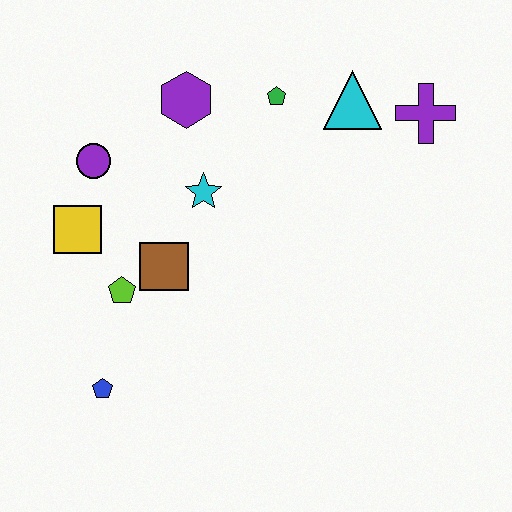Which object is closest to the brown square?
The lime pentagon is closest to the brown square.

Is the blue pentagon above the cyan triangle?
No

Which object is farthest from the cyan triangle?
The blue pentagon is farthest from the cyan triangle.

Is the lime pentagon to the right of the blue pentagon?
Yes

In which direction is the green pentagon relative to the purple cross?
The green pentagon is to the left of the purple cross.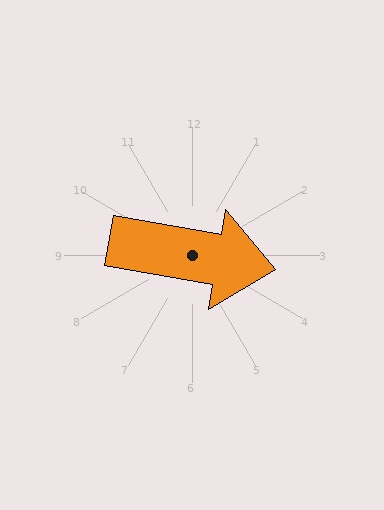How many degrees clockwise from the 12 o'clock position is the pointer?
Approximately 100 degrees.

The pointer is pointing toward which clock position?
Roughly 3 o'clock.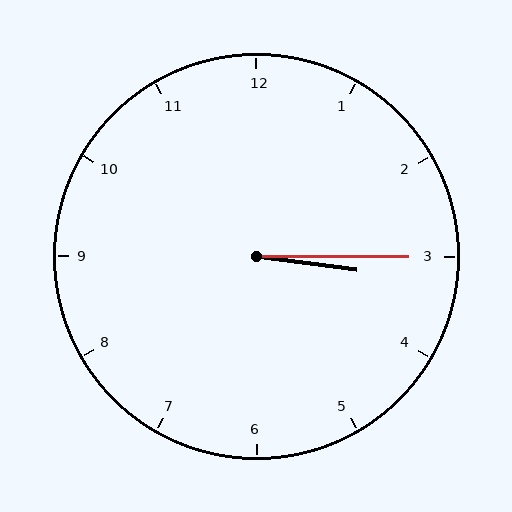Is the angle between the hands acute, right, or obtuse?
It is acute.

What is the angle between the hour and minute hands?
Approximately 8 degrees.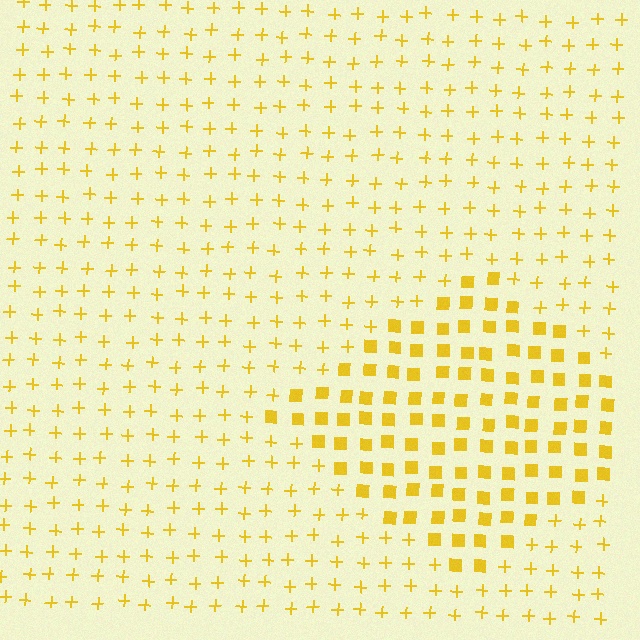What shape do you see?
I see a diamond.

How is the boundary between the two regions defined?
The boundary is defined by a change in element shape: squares inside vs. plus signs outside. All elements share the same color and spacing.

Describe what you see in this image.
The image is filled with small yellow elements arranged in a uniform grid. A diamond-shaped region contains squares, while the surrounding area contains plus signs. The boundary is defined purely by the change in element shape.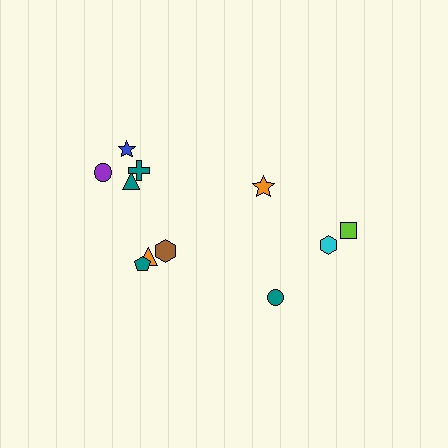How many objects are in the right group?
There are 4 objects.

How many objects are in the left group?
There are 7 objects.